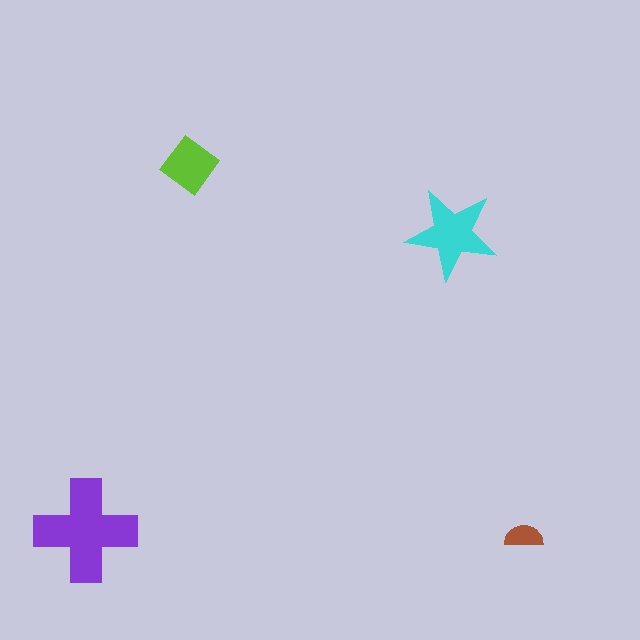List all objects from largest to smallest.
The purple cross, the cyan star, the lime diamond, the brown semicircle.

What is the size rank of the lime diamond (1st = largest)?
3rd.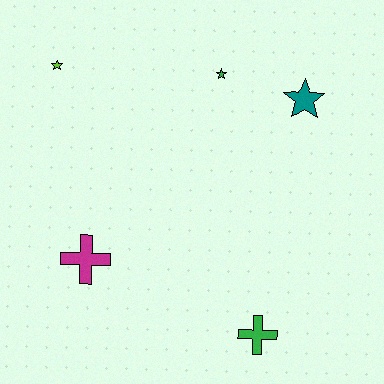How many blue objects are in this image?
There are no blue objects.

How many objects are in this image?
There are 5 objects.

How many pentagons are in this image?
There are no pentagons.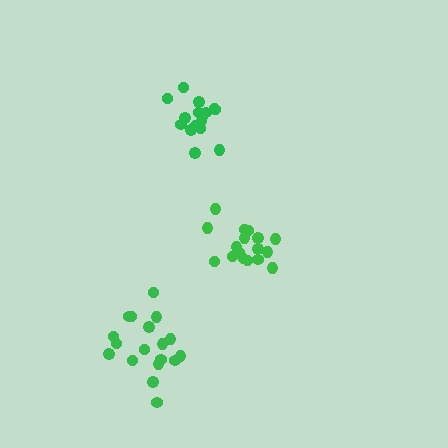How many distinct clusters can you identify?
There are 3 distinct clusters.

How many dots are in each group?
Group 1: 18 dots, Group 2: 17 dots, Group 3: 16 dots (51 total).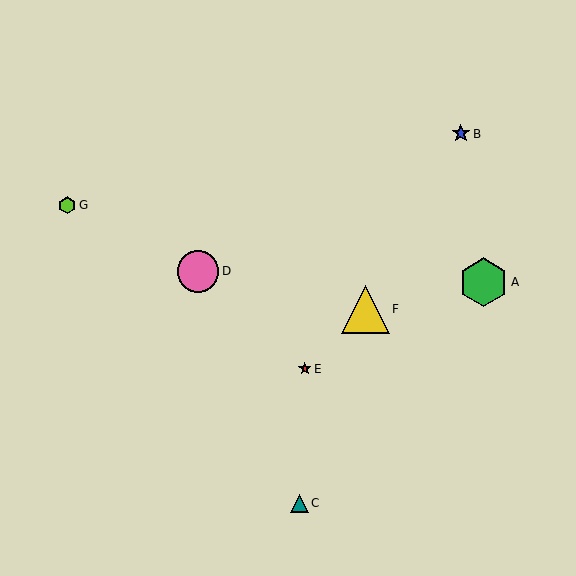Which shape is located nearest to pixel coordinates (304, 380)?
The red star (labeled E) at (305, 369) is nearest to that location.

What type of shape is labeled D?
Shape D is a pink circle.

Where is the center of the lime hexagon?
The center of the lime hexagon is at (67, 205).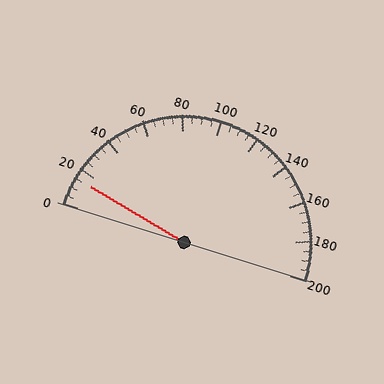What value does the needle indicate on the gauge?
The needle indicates approximately 15.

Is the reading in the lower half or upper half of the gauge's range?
The reading is in the lower half of the range (0 to 200).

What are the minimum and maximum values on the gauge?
The gauge ranges from 0 to 200.